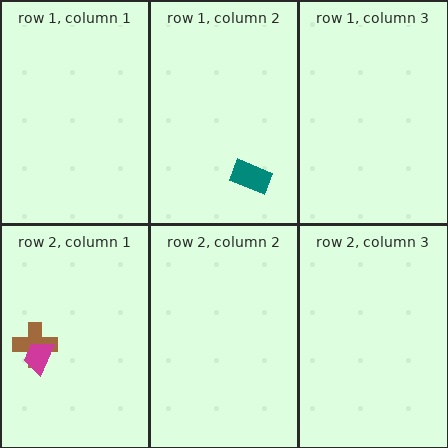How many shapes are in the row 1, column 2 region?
1.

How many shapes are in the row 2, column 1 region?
2.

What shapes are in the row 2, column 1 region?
The brown cross, the magenta trapezoid.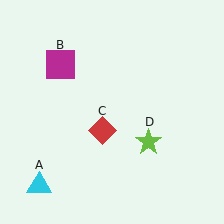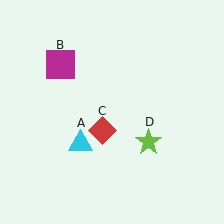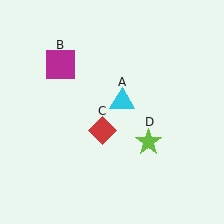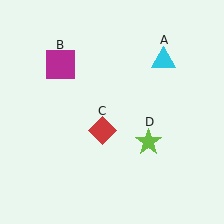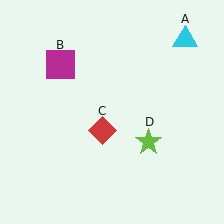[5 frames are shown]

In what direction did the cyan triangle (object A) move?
The cyan triangle (object A) moved up and to the right.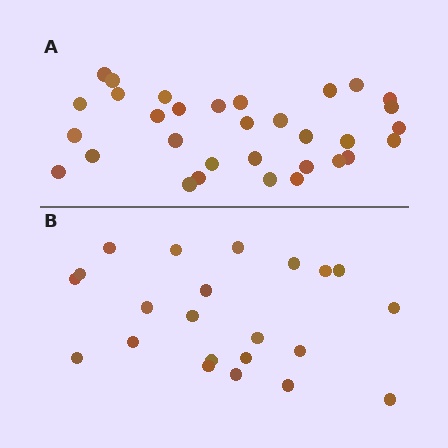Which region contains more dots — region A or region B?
Region A (the top region) has more dots.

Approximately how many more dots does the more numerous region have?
Region A has roughly 10 or so more dots than region B.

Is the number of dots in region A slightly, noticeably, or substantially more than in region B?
Region A has substantially more. The ratio is roughly 1.5 to 1.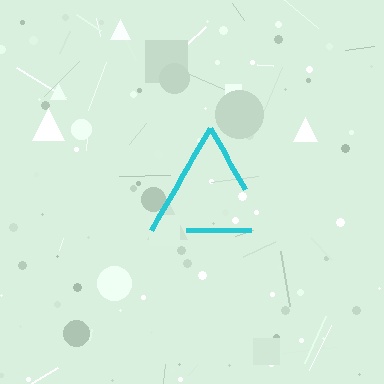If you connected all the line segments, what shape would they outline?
They would outline a triangle.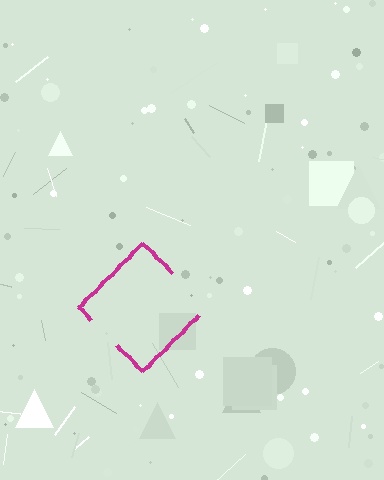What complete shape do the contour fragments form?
The contour fragments form a diamond.